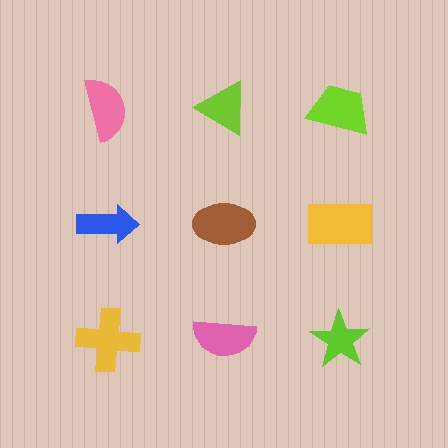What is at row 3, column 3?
A lime star.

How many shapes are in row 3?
3 shapes.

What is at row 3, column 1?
A yellow cross.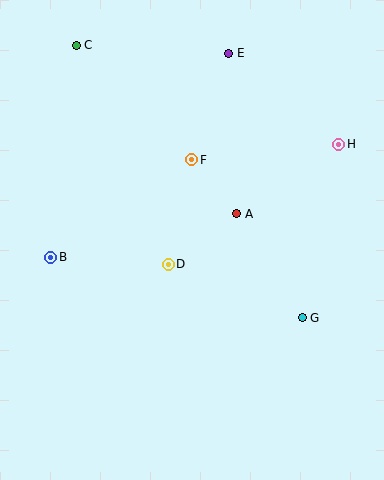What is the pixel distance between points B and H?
The distance between B and H is 310 pixels.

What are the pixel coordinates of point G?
Point G is at (302, 318).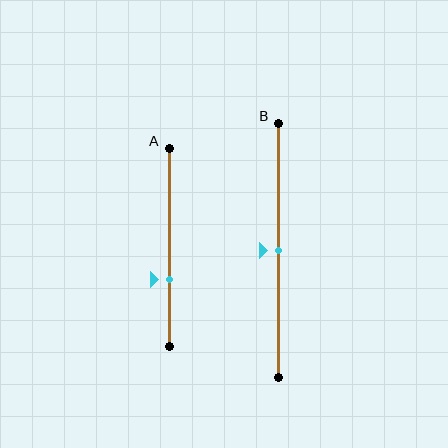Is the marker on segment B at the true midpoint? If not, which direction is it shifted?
Yes, the marker on segment B is at the true midpoint.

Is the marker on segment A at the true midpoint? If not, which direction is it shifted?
No, the marker on segment A is shifted downward by about 16% of the segment length.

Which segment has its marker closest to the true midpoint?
Segment B has its marker closest to the true midpoint.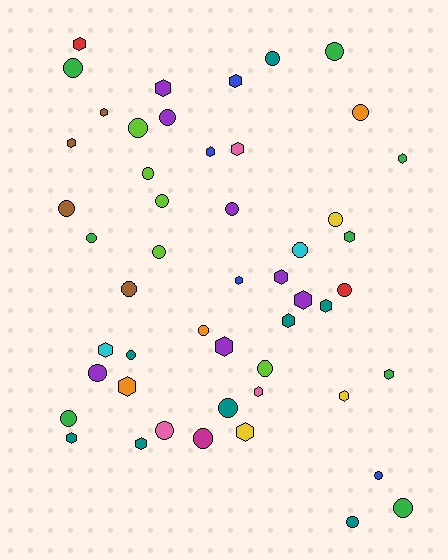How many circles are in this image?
There are 27 circles.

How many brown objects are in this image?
There are 4 brown objects.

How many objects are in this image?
There are 50 objects.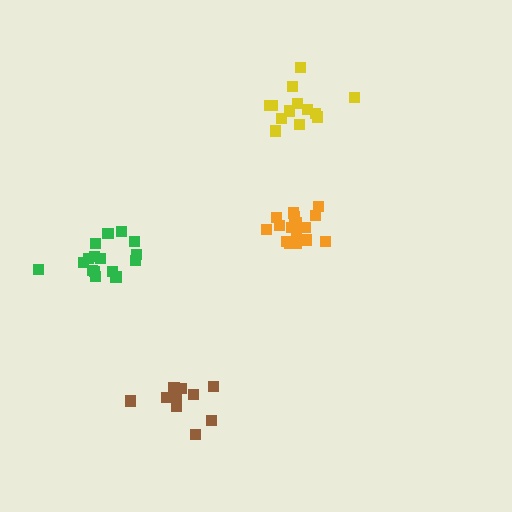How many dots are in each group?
Group 1: 10 dots, Group 2: 16 dots, Group 3: 16 dots, Group 4: 13 dots (55 total).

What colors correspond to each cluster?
The clusters are colored: brown, green, orange, yellow.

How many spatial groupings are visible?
There are 4 spatial groupings.